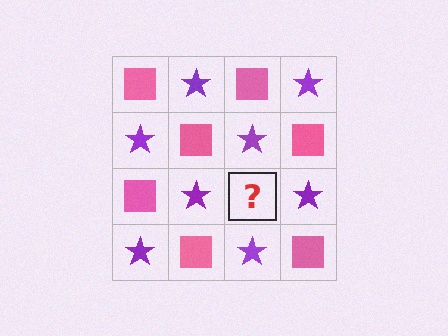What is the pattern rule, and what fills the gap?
The rule is that it alternates pink square and purple star in a checkerboard pattern. The gap should be filled with a pink square.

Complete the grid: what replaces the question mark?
The question mark should be replaced with a pink square.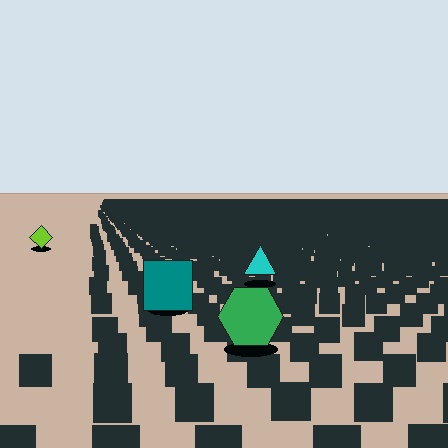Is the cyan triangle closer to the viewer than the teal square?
No. The teal square is closer — you can tell from the texture gradient: the ground texture is coarser near it.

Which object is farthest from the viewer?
The lime diamond is farthest from the viewer. It appears smaller and the ground texture around it is denser.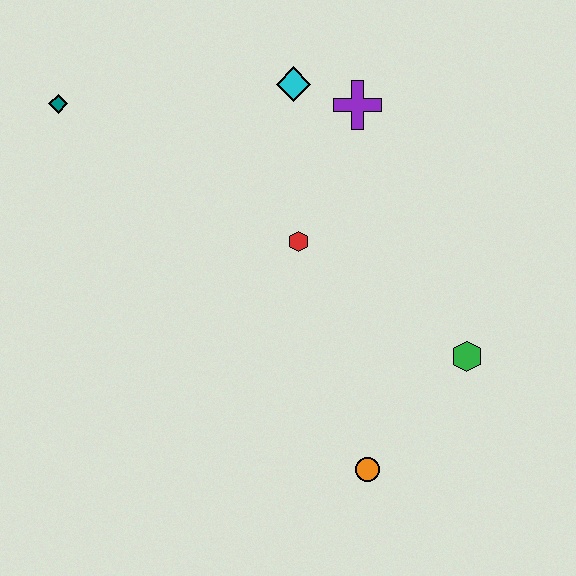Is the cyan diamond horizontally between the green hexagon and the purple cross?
No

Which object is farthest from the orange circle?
The teal diamond is farthest from the orange circle.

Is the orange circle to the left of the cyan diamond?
No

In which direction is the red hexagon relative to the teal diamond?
The red hexagon is to the right of the teal diamond.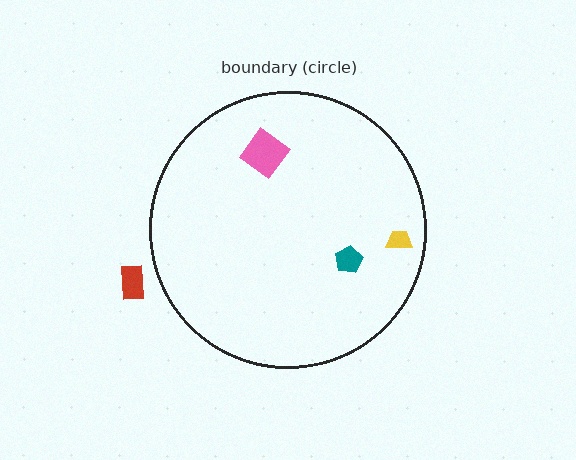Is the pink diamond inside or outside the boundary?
Inside.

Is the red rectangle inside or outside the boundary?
Outside.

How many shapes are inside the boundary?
3 inside, 1 outside.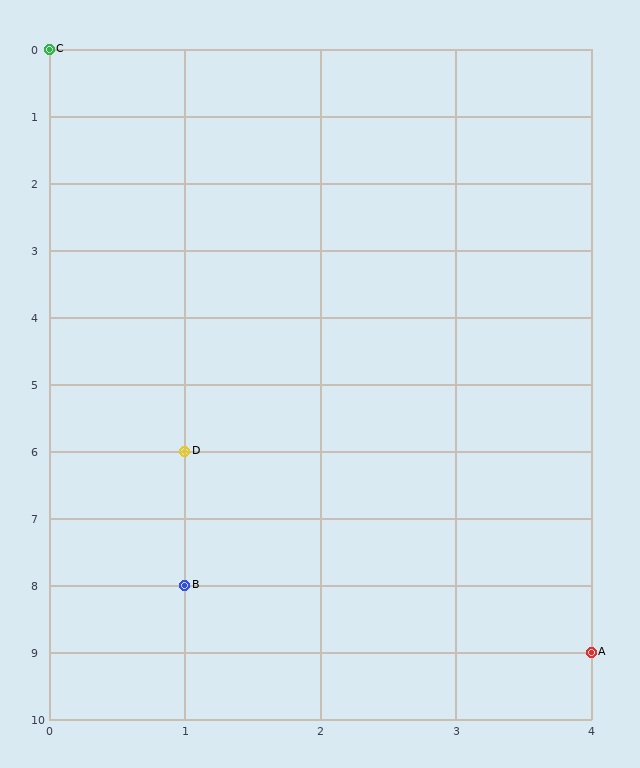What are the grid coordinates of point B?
Point B is at grid coordinates (1, 8).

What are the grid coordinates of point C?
Point C is at grid coordinates (0, 0).